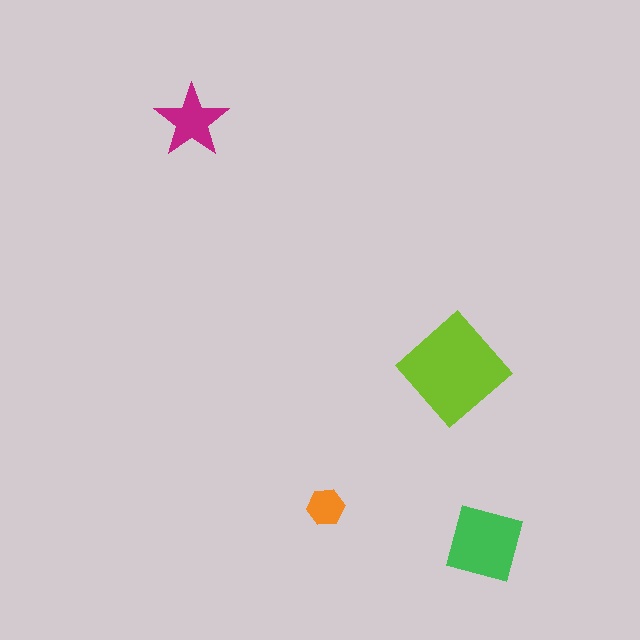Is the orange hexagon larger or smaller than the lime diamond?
Smaller.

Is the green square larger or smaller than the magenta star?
Larger.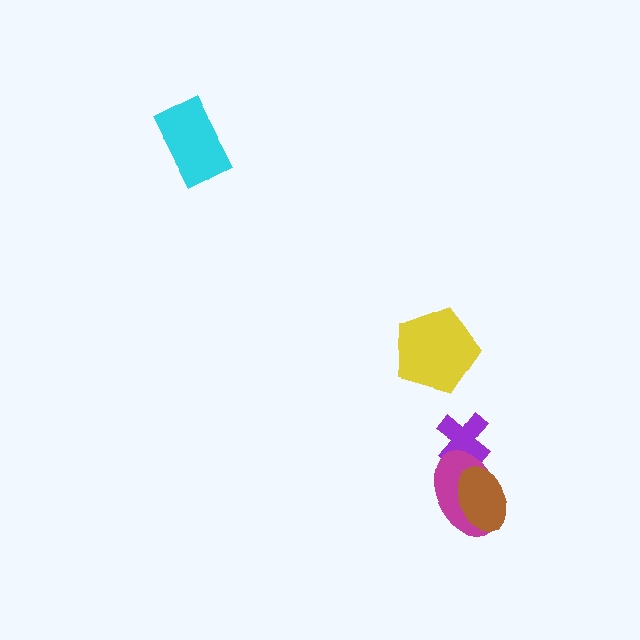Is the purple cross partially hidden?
Yes, it is partially covered by another shape.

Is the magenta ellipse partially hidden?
Yes, it is partially covered by another shape.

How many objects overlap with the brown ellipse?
1 object overlaps with the brown ellipse.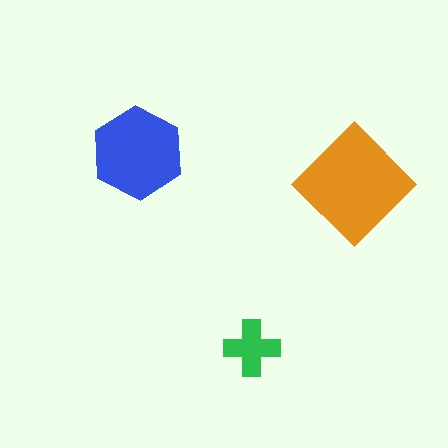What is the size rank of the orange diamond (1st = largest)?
1st.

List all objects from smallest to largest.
The green cross, the blue hexagon, the orange diamond.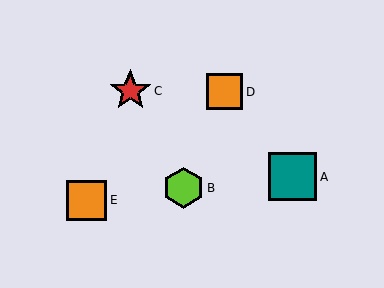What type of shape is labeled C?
Shape C is a red star.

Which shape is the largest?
The teal square (labeled A) is the largest.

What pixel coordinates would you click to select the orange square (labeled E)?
Click at (86, 200) to select the orange square E.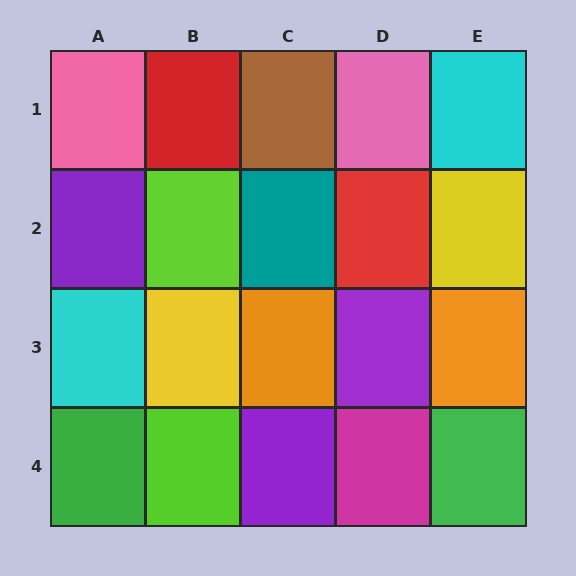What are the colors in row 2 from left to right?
Purple, lime, teal, red, yellow.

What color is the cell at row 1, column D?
Pink.